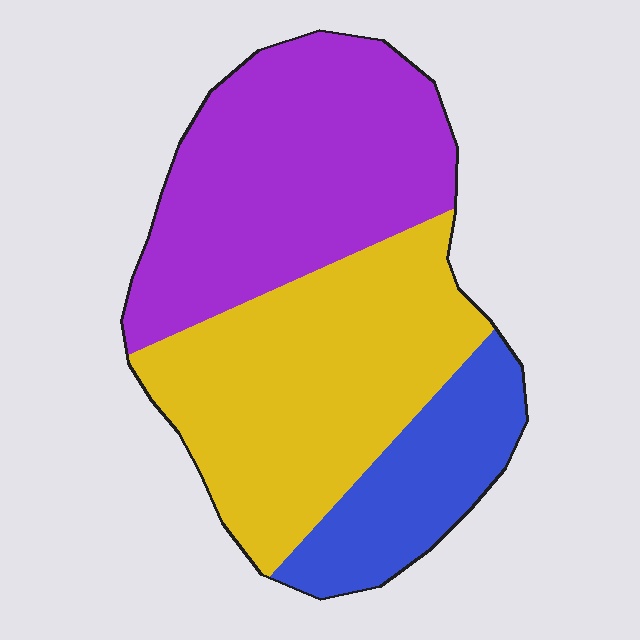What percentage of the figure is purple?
Purple covers around 40% of the figure.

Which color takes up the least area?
Blue, at roughly 20%.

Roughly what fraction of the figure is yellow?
Yellow takes up about two fifths (2/5) of the figure.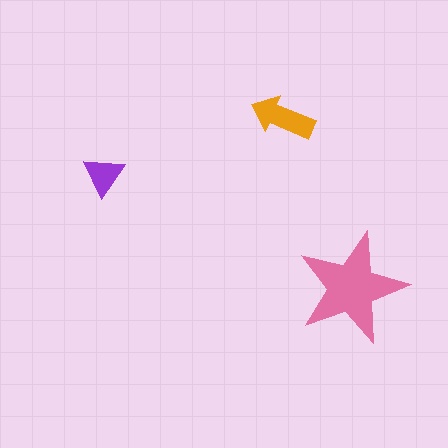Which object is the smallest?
The purple triangle.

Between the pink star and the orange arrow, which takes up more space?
The pink star.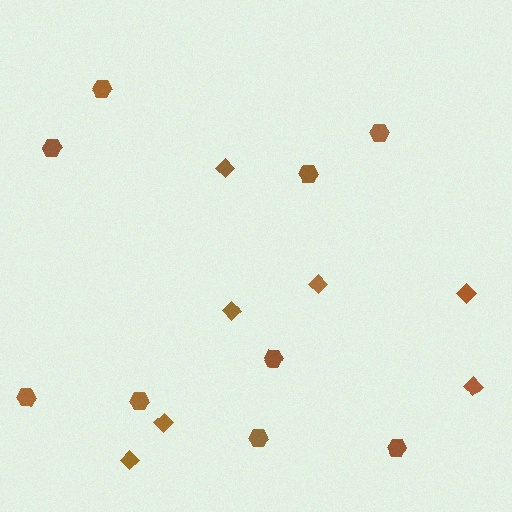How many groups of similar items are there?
There are 2 groups: one group of diamonds (7) and one group of hexagons (9).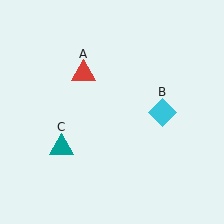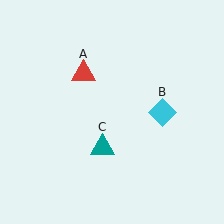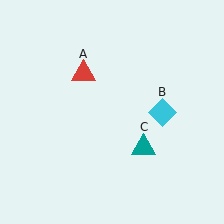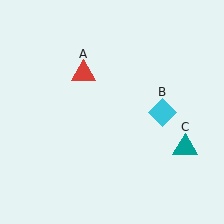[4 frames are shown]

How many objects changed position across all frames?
1 object changed position: teal triangle (object C).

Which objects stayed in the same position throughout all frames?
Red triangle (object A) and cyan diamond (object B) remained stationary.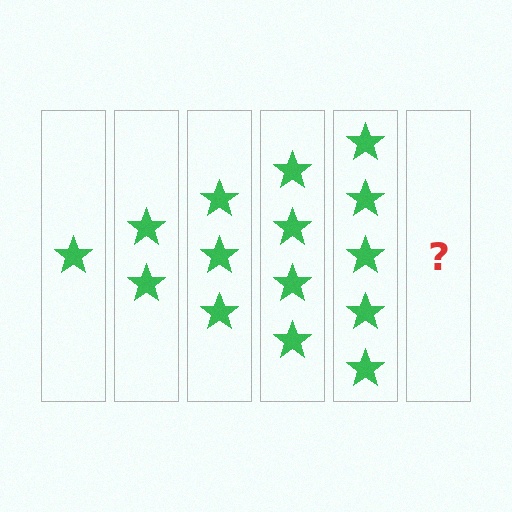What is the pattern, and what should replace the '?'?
The pattern is that each step adds one more star. The '?' should be 6 stars.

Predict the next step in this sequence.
The next step is 6 stars.